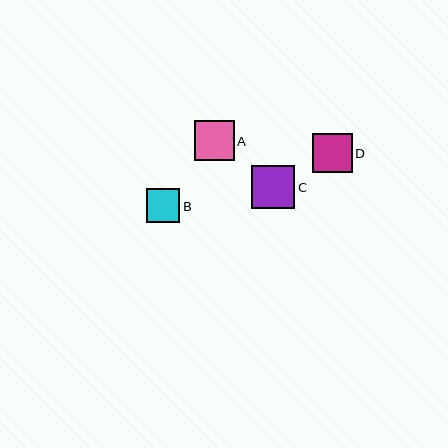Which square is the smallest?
Square B is the smallest with a size of approximately 34 pixels.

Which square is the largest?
Square C is the largest with a size of approximately 43 pixels.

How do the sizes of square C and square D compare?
Square C and square D are approximately the same size.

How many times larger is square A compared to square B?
Square A is approximately 1.2 times the size of square B.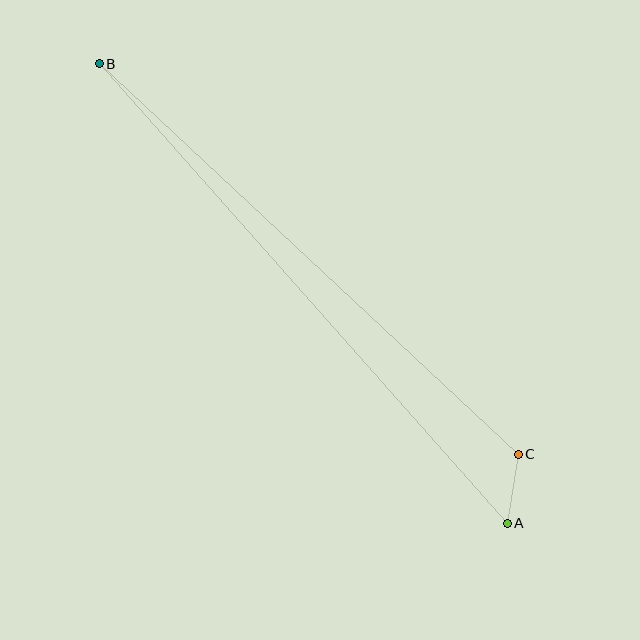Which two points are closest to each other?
Points A and C are closest to each other.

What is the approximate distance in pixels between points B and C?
The distance between B and C is approximately 573 pixels.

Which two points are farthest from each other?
Points A and B are farthest from each other.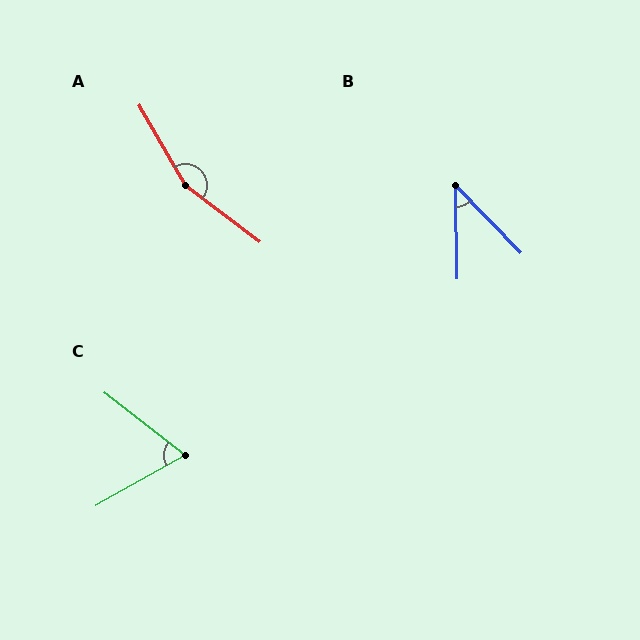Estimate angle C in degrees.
Approximately 67 degrees.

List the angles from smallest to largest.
B (43°), C (67°), A (157°).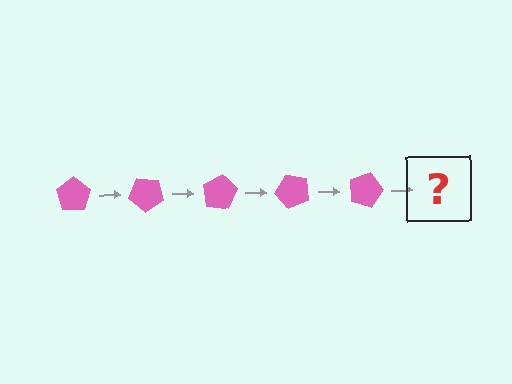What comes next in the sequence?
The next element should be a pink pentagon rotated 200 degrees.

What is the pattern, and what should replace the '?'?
The pattern is that the pentagon rotates 40 degrees each step. The '?' should be a pink pentagon rotated 200 degrees.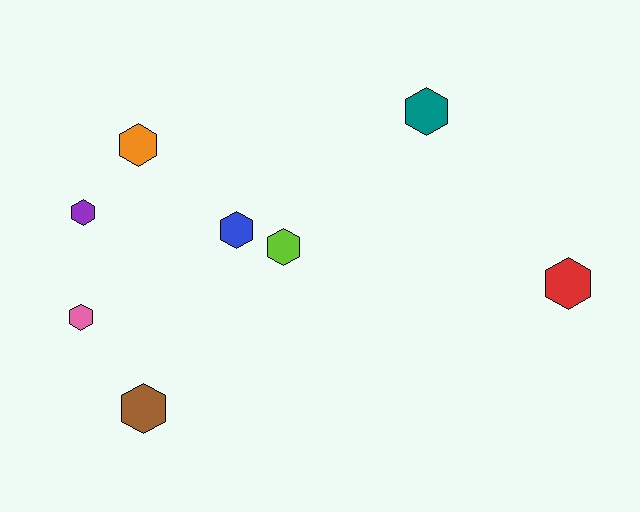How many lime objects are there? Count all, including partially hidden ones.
There is 1 lime object.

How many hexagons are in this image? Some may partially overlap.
There are 8 hexagons.